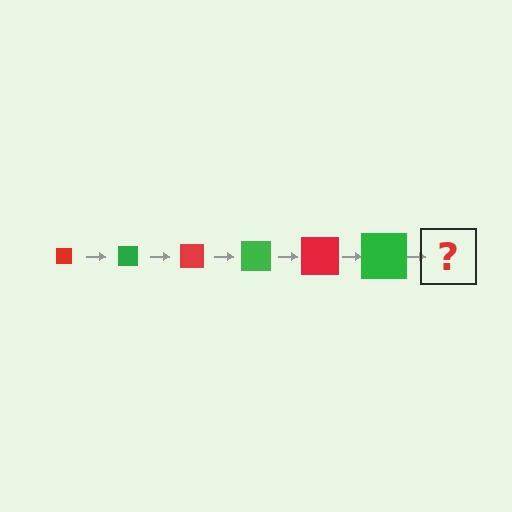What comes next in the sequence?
The next element should be a red square, larger than the previous one.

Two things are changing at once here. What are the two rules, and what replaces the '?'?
The two rules are that the square grows larger each step and the color cycles through red and green. The '?' should be a red square, larger than the previous one.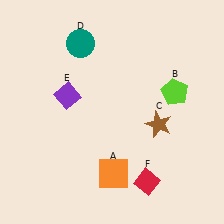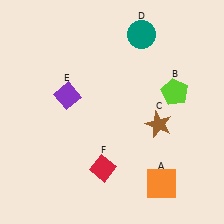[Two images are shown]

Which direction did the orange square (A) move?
The orange square (A) moved right.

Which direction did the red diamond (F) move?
The red diamond (F) moved left.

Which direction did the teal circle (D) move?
The teal circle (D) moved right.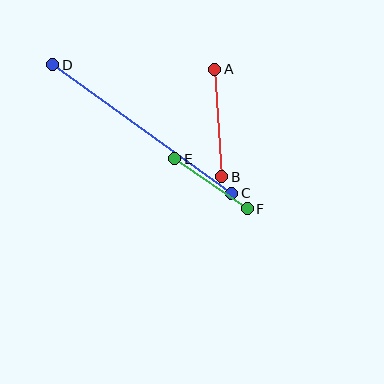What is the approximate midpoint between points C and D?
The midpoint is at approximately (142, 129) pixels.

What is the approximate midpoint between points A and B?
The midpoint is at approximately (218, 123) pixels.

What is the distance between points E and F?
The distance is approximately 88 pixels.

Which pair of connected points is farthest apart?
Points C and D are farthest apart.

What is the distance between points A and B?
The distance is approximately 108 pixels.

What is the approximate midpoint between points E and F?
The midpoint is at approximately (211, 184) pixels.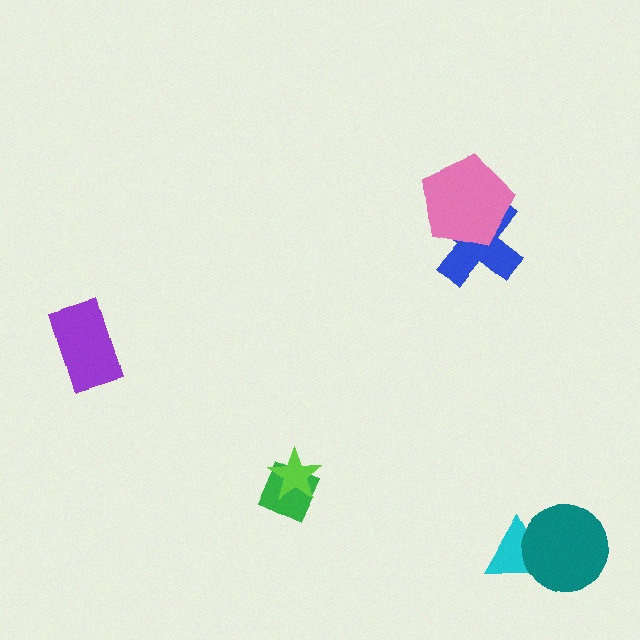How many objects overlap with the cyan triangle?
1 object overlaps with the cyan triangle.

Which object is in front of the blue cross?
The pink pentagon is in front of the blue cross.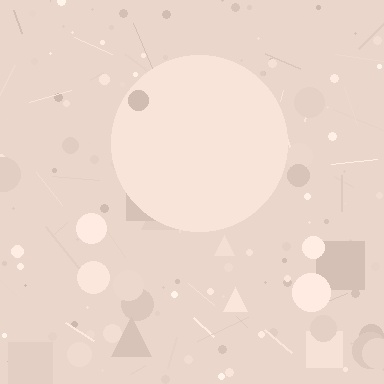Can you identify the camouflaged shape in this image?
The camouflaged shape is a circle.